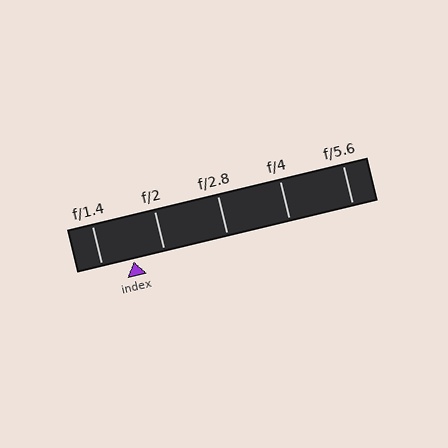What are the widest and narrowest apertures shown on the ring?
The widest aperture shown is f/1.4 and the narrowest is f/5.6.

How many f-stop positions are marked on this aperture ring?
There are 5 f-stop positions marked.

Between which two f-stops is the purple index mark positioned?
The index mark is between f/1.4 and f/2.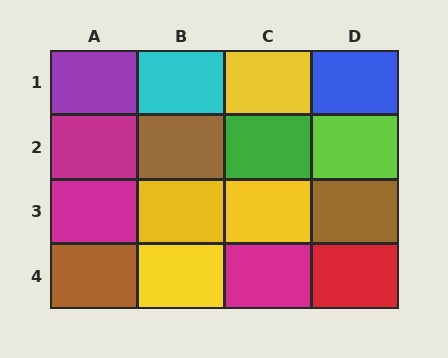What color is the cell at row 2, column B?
Brown.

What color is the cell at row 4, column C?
Magenta.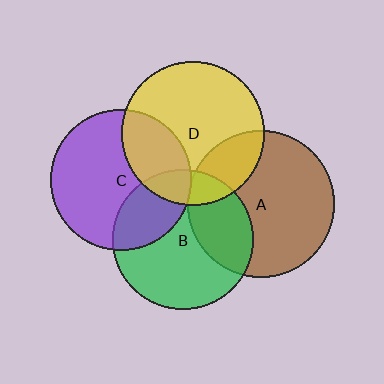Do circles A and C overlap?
Yes.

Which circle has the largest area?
Circle A (brown).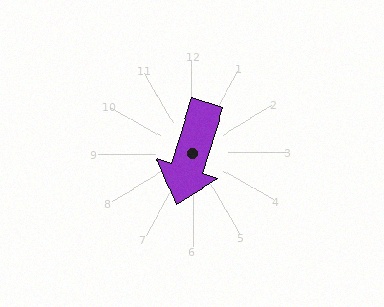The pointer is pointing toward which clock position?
Roughly 7 o'clock.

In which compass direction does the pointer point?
South.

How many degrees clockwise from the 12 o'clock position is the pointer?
Approximately 198 degrees.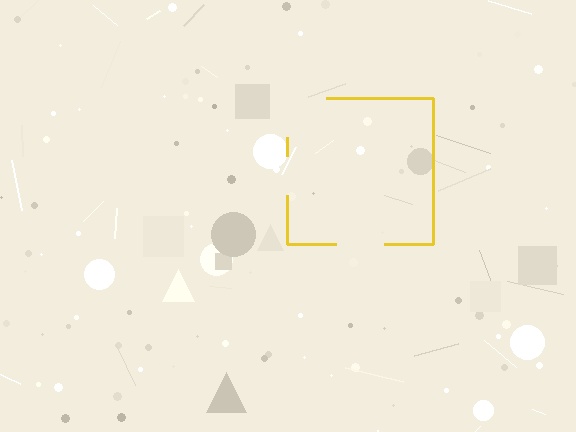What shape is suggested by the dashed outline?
The dashed outline suggests a square.